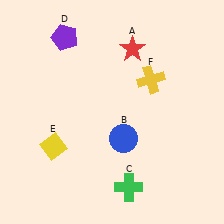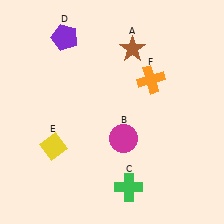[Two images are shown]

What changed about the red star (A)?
In Image 1, A is red. In Image 2, it changed to brown.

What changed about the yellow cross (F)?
In Image 1, F is yellow. In Image 2, it changed to orange.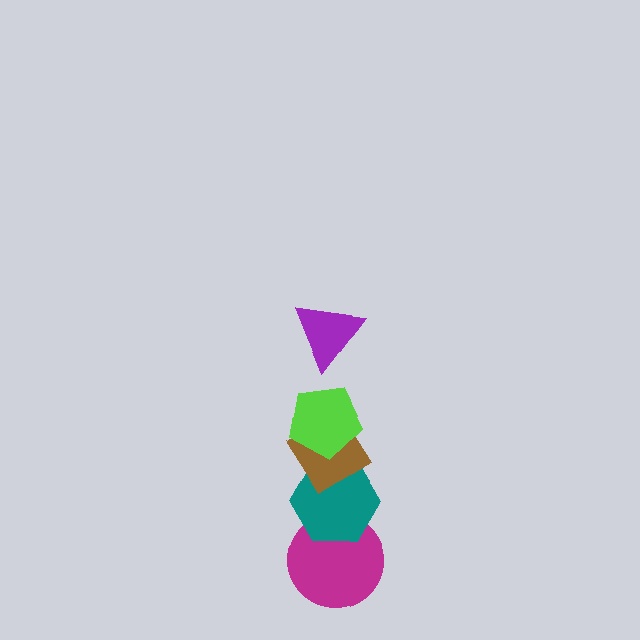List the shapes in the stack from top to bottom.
From top to bottom: the purple triangle, the lime pentagon, the brown diamond, the teal hexagon, the magenta circle.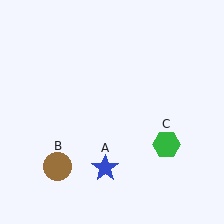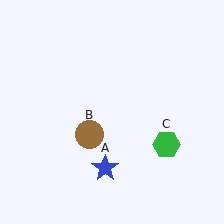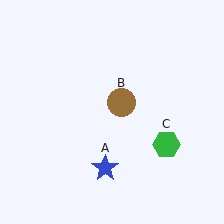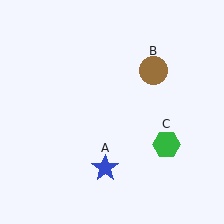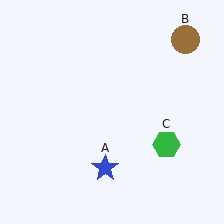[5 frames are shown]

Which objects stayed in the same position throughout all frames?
Blue star (object A) and green hexagon (object C) remained stationary.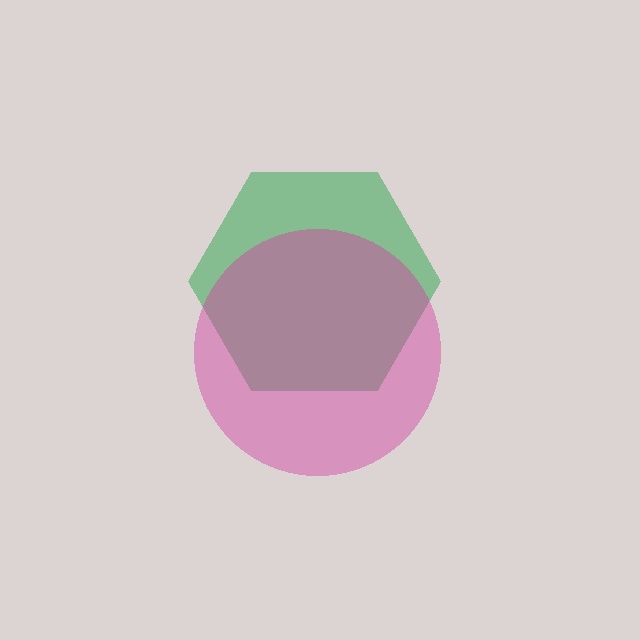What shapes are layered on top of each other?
The layered shapes are: a green hexagon, a magenta circle.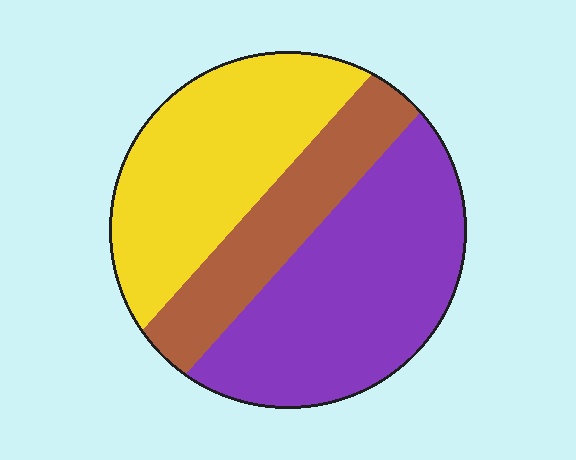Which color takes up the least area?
Brown, at roughly 20%.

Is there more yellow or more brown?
Yellow.